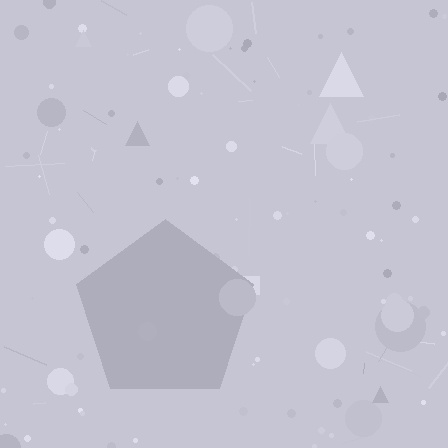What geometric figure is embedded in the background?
A pentagon is embedded in the background.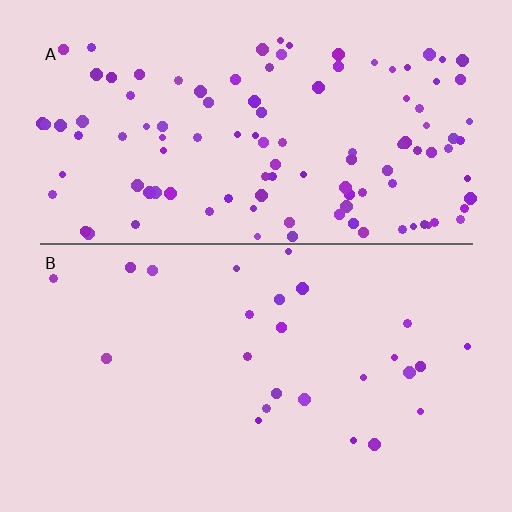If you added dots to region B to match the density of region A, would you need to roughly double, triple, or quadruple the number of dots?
Approximately quadruple.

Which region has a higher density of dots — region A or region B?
A (the top).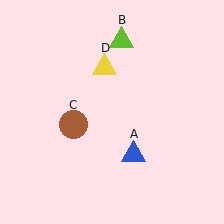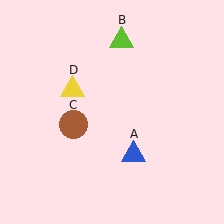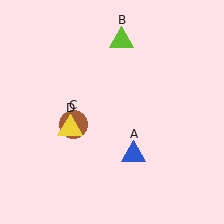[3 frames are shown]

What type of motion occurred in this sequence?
The yellow triangle (object D) rotated counterclockwise around the center of the scene.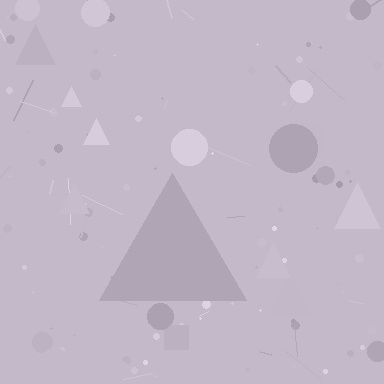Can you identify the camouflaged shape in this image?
The camouflaged shape is a triangle.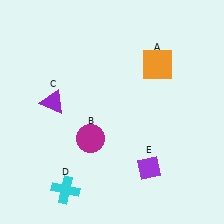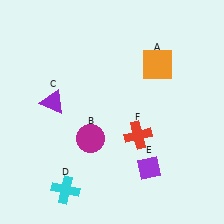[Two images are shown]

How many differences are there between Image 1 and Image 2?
There is 1 difference between the two images.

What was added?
A red cross (F) was added in Image 2.